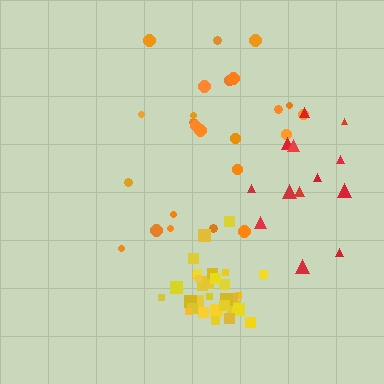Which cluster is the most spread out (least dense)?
Red.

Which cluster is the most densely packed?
Yellow.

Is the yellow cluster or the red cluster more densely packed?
Yellow.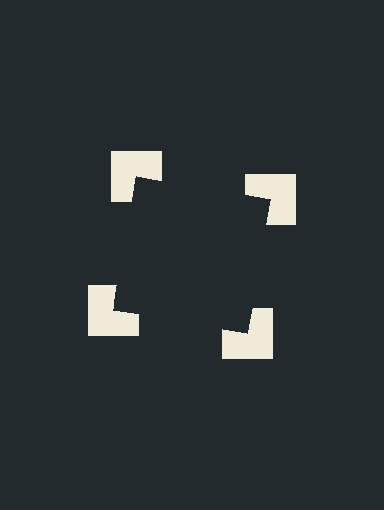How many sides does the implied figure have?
4 sides.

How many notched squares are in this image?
There are 4 — one at each vertex of the illusory square.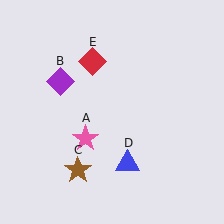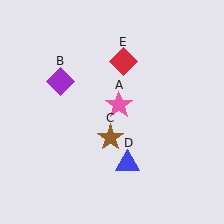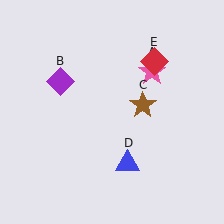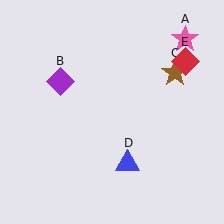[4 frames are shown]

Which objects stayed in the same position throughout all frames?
Purple diamond (object B) and blue triangle (object D) remained stationary.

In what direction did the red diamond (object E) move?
The red diamond (object E) moved right.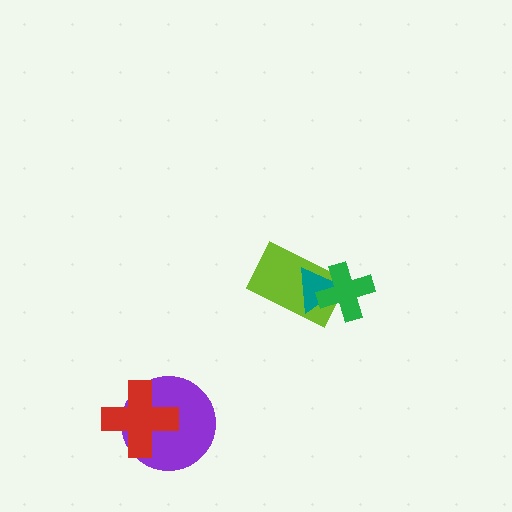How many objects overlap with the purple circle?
1 object overlaps with the purple circle.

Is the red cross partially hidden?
No, no other shape covers it.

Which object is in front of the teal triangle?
The green cross is in front of the teal triangle.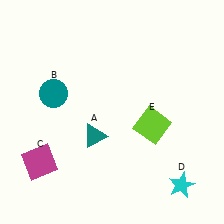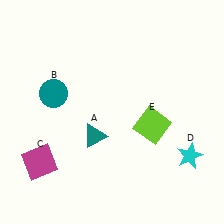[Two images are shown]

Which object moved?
The cyan star (D) moved up.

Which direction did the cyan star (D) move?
The cyan star (D) moved up.